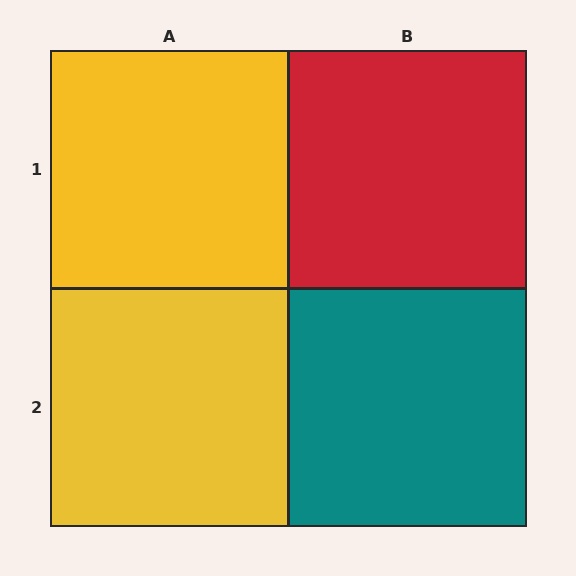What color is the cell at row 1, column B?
Red.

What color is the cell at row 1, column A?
Yellow.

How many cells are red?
1 cell is red.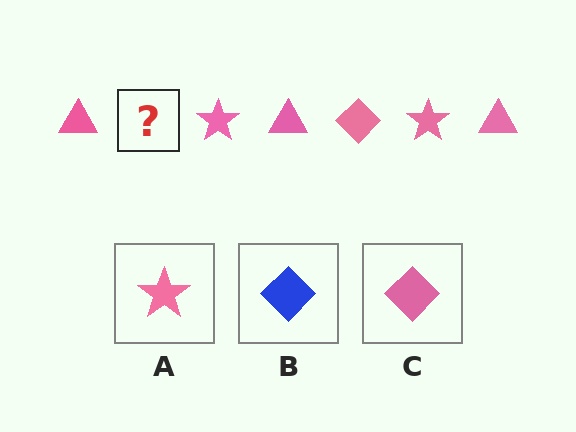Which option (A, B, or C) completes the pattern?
C.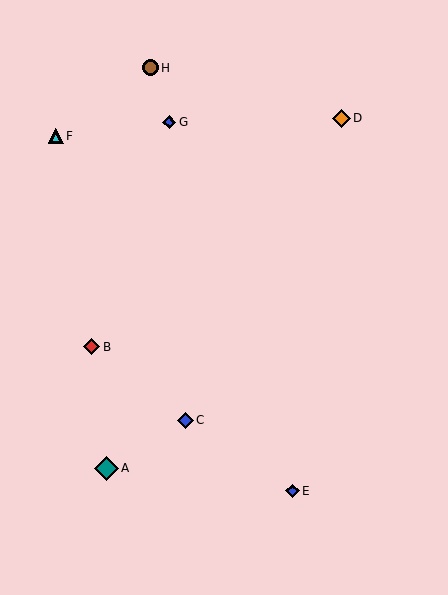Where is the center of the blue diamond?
The center of the blue diamond is at (169, 122).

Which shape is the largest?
The teal diamond (labeled A) is the largest.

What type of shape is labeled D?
Shape D is an orange diamond.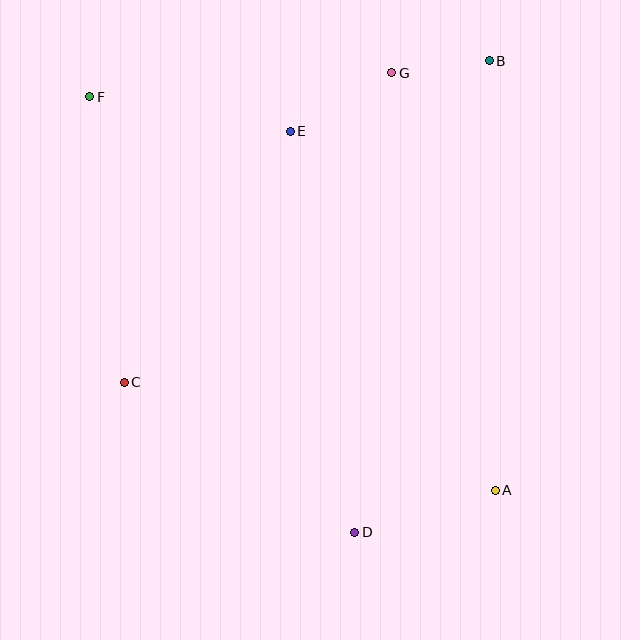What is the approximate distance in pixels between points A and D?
The distance between A and D is approximately 146 pixels.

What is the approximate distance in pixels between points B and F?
The distance between B and F is approximately 401 pixels.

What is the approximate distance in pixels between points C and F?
The distance between C and F is approximately 288 pixels.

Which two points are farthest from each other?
Points A and F are farthest from each other.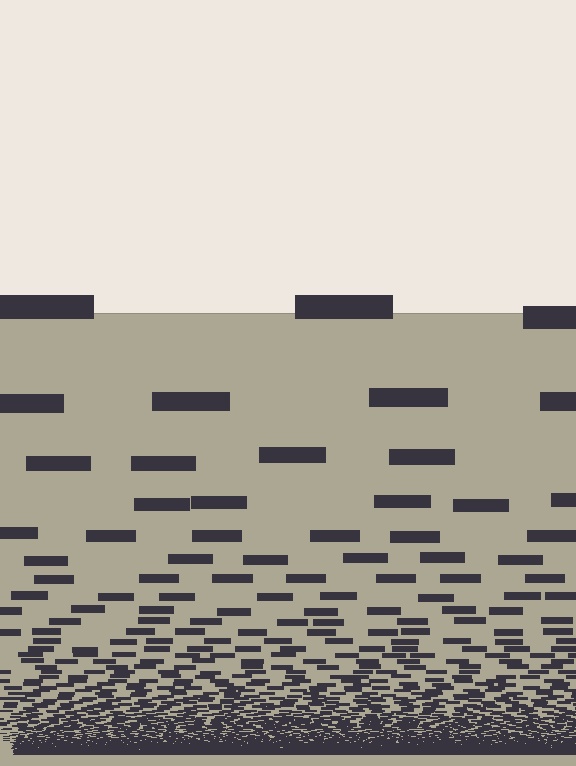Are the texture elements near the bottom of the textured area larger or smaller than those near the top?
Smaller. The gradient is inverted — elements near the bottom are smaller and denser.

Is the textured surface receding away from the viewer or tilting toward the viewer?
The surface appears to tilt toward the viewer. Texture elements get larger and sparser toward the top.